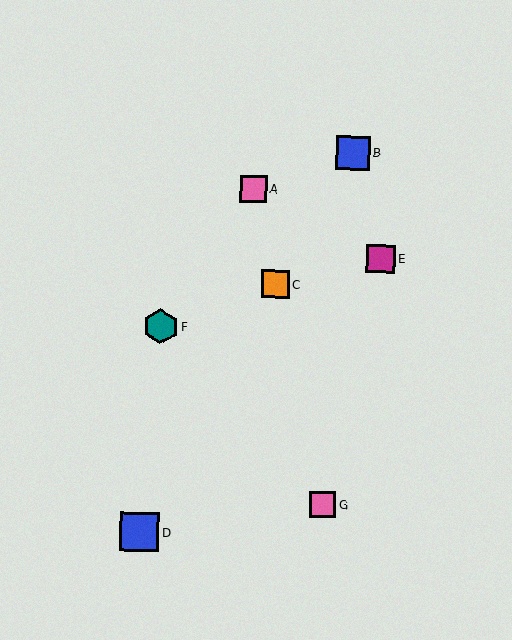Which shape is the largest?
The blue square (labeled D) is the largest.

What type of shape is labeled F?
Shape F is a teal hexagon.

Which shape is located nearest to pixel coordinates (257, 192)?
The pink square (labeled A) at (254, 189) is nearest to that location.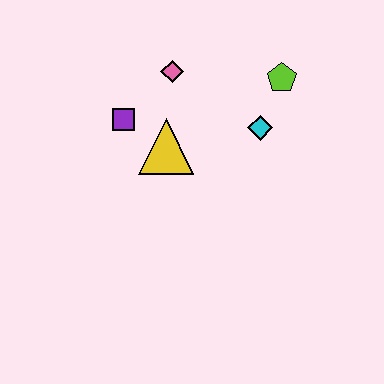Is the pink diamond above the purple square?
Yes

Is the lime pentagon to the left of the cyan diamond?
No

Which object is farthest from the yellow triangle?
The lime pentagon is farthest from the yellow triangle.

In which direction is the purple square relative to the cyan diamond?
The purple square is to the left of the cyan diamond.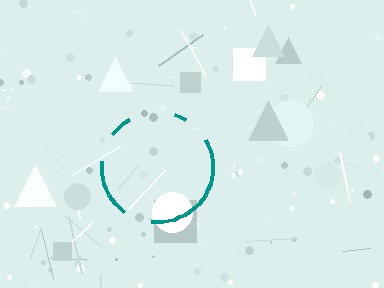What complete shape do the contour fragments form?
The contour fragments form a circle.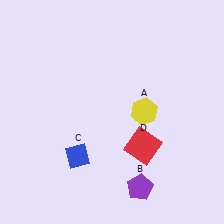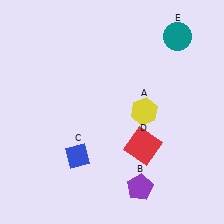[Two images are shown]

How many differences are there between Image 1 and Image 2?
There is 1 difference between the two images.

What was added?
A teal circle (E) was added in Image 2.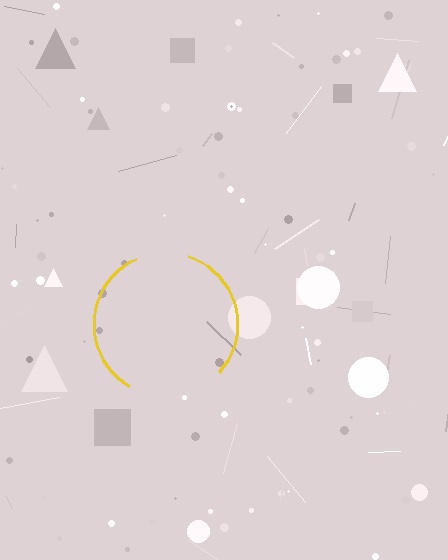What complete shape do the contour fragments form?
The contour fragments form a circle.